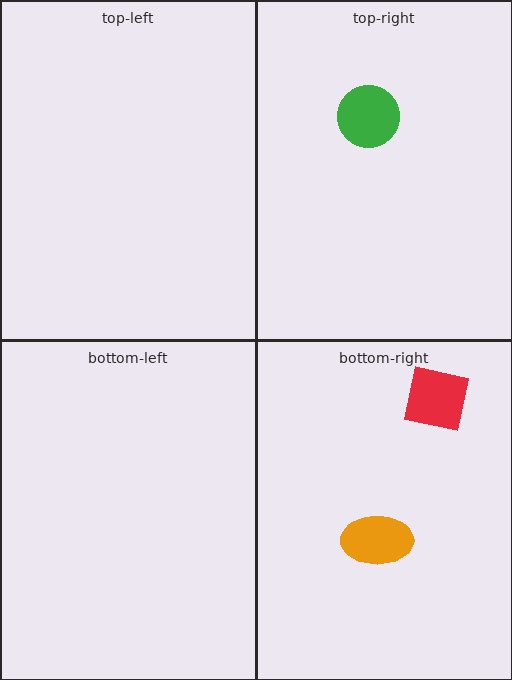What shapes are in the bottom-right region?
The orange ellipse, the red square.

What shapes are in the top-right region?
The green circle.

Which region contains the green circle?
The top-right region.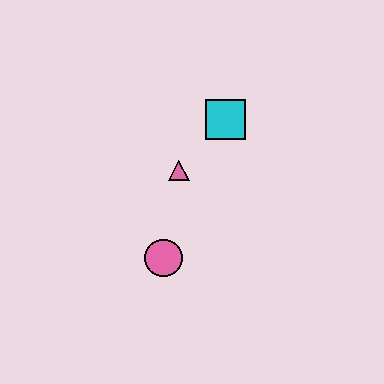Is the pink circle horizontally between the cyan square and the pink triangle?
No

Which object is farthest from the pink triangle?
The pink circle is farthest from the pink triangle.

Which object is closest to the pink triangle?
The cyan square is closest to the pink triangle.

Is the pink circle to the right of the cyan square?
No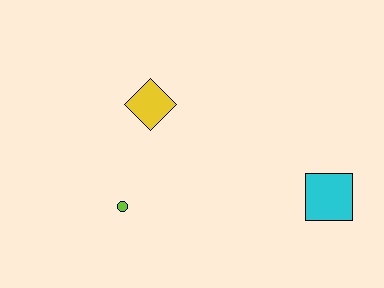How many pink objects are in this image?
There are no pink objects.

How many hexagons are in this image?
There are no hexagons.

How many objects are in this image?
There are 3 objects.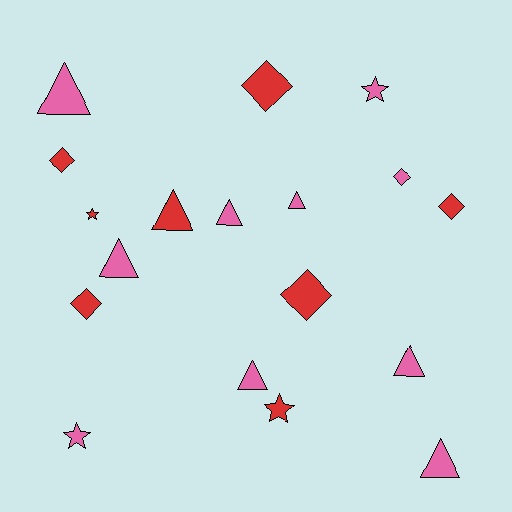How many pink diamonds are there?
There is 1 pink diamond.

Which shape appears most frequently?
Triangle, with 8 objects.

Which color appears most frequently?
Pink, with 10 objects.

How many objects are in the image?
There are 18 objects.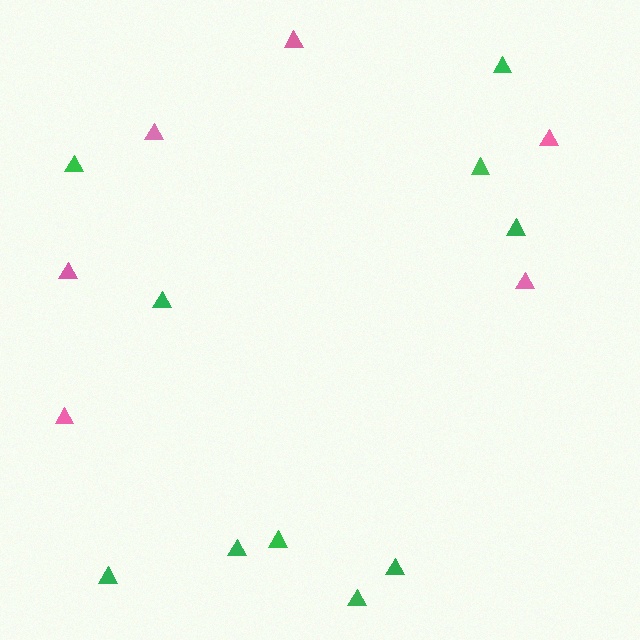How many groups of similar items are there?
There are 2 groups: one group of green triangles (10) and one group of pink triangles (6).